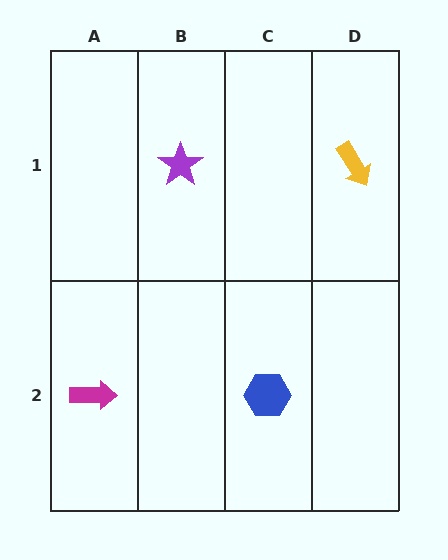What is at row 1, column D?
A yellow arrow.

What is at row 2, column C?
A blue hexagon.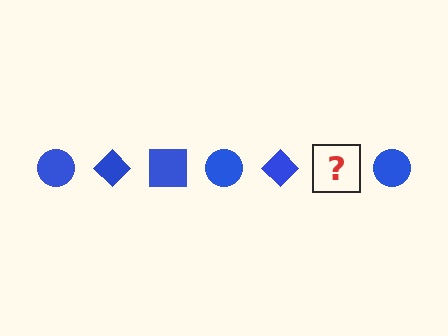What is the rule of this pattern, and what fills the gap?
The rule is that the pattern cycles through circle, diamond, square shapes in blue. The gap should be filled with a blue square.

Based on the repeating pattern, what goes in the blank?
The blank should be a blue square.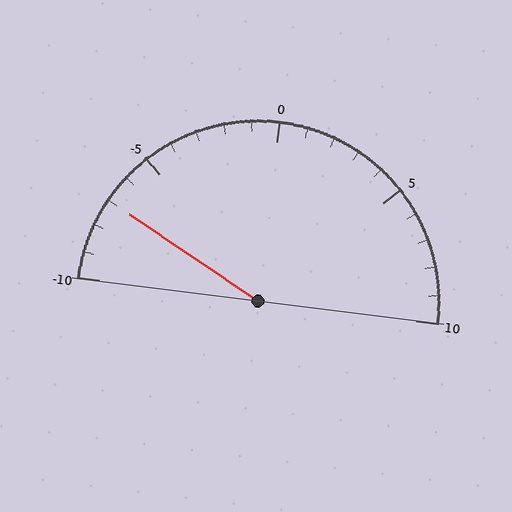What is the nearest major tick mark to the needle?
The nearest major tick mark is -5.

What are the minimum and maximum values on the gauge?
The gauge ranges from -10 to 10.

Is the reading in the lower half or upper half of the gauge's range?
The reading is in the lower half of the range (-10 to 10).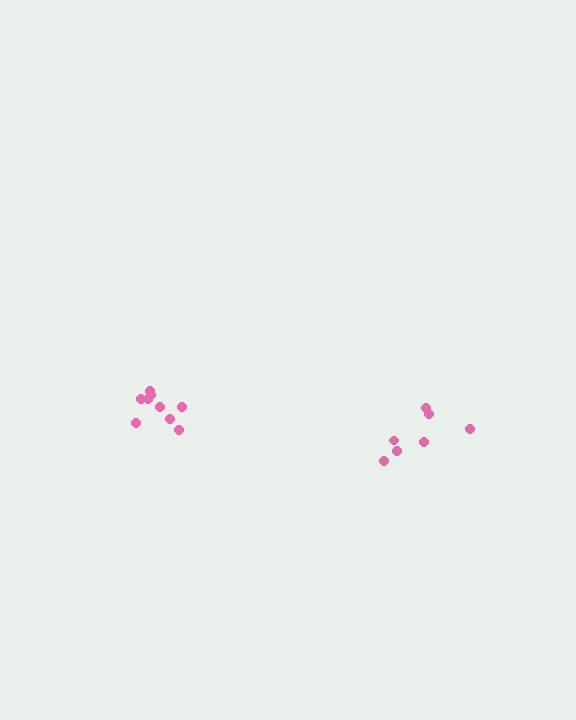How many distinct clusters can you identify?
There are 2 distinct clusters.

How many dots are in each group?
Group 1: 7 dots, Group 2: 9 dots (16 total).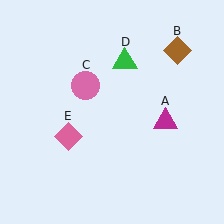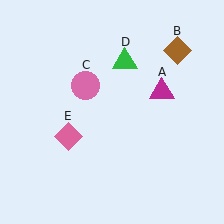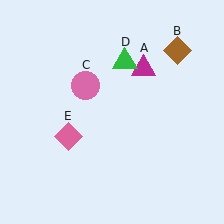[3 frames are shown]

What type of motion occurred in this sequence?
The magenta triangle (object A) rotated counterclockwise around the center of the scene.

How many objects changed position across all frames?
1 object changed position: magenta triangle (object A).